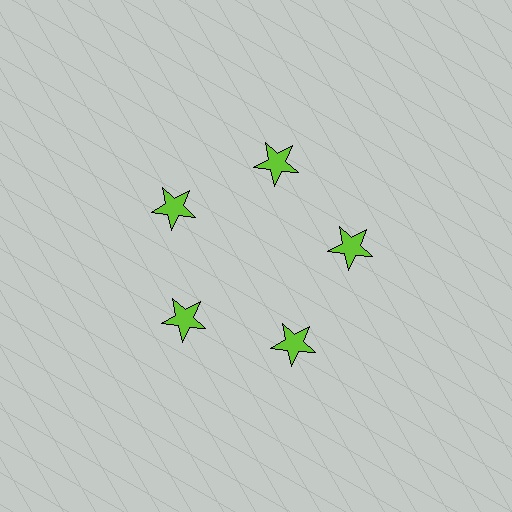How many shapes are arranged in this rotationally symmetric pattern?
There are 5 shapes, arranged in 5 groups of 1.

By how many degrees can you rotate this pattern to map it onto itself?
The pattern maps onto itself every 72 degrees of rotation.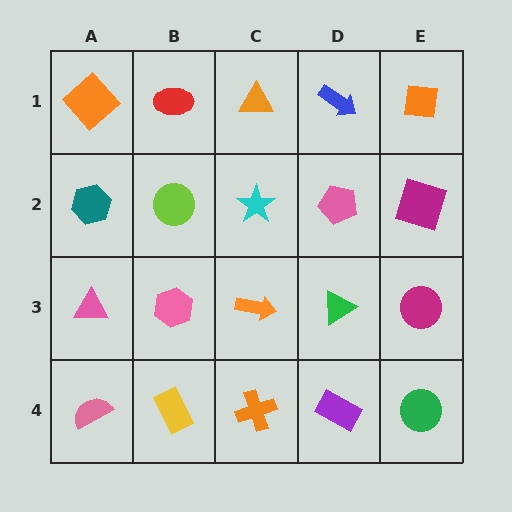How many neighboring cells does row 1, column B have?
3.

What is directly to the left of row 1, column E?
A blue arrow.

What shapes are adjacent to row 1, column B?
A lime circle (row 2, column B), an orange diamond (row 1, column A), an orange triangle (row 1, column C).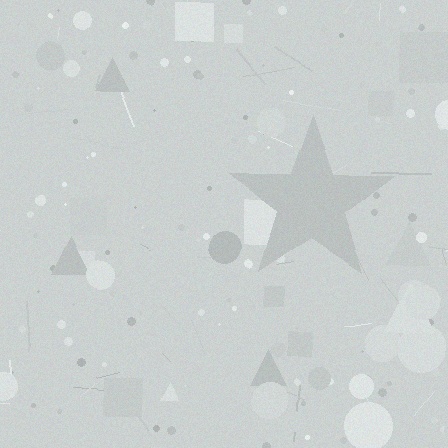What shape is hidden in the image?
A star is hidden in the image.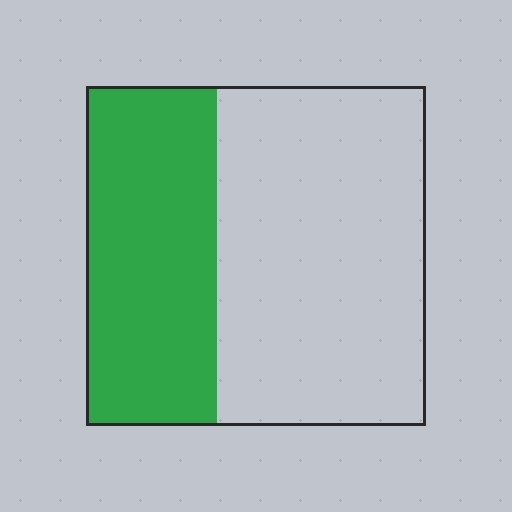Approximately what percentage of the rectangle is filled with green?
Approximately 40%.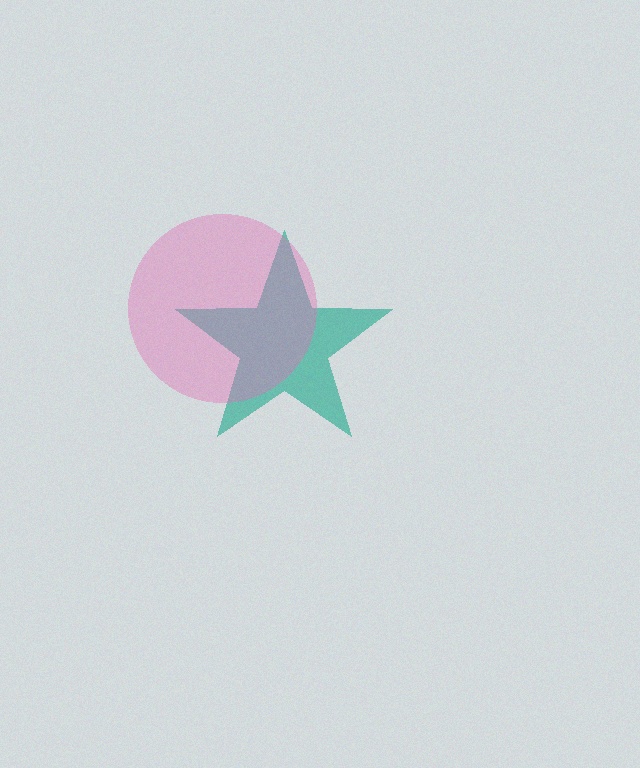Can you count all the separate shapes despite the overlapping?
Yes, there are 2 separate shapes.